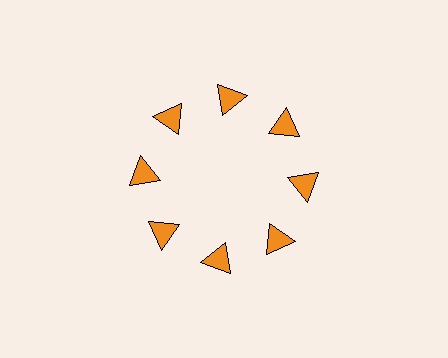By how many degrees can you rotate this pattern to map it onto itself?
The pattern maps onto itself every 45 degrees of rotation.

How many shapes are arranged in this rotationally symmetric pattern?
There are 8 shapes, arranged in 8 groups of 1.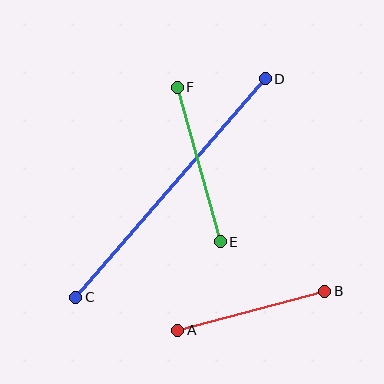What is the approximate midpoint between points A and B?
The midpoint is at approximately (251, 311) pixels.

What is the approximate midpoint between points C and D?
The midpoint is at approximately (170, 188) pixels.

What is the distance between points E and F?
The distance is approximately 160 pixels.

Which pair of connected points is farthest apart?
Points C and D are farthest apart.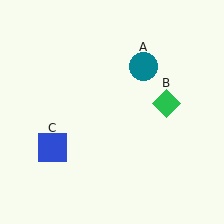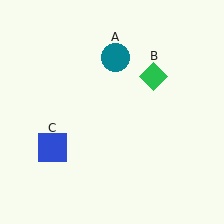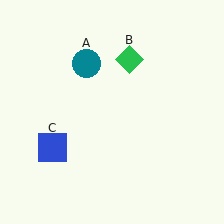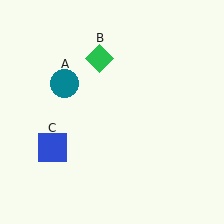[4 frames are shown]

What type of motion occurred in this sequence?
The teal circle (object A), green diamond (object B) rotated counterclockwise around the center of the scene.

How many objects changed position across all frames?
2 objects changed position: teal circle (object A), green diamond (object B).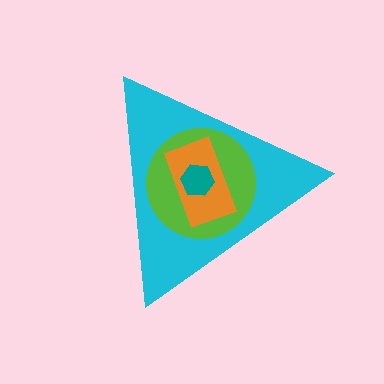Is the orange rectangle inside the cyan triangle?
Yes.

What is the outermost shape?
The cyan triangle.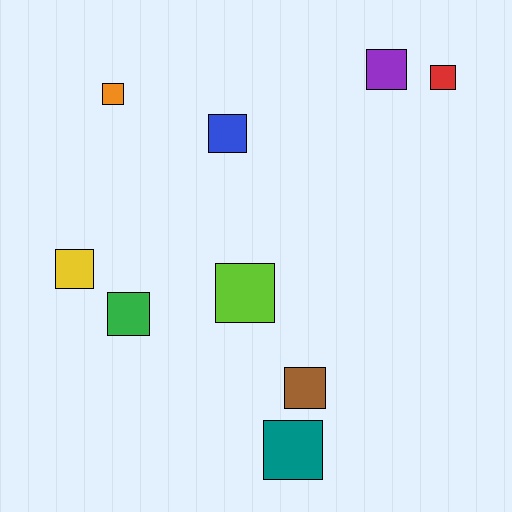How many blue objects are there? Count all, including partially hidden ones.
There is 1 blue object.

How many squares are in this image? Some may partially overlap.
There are 9 squares.